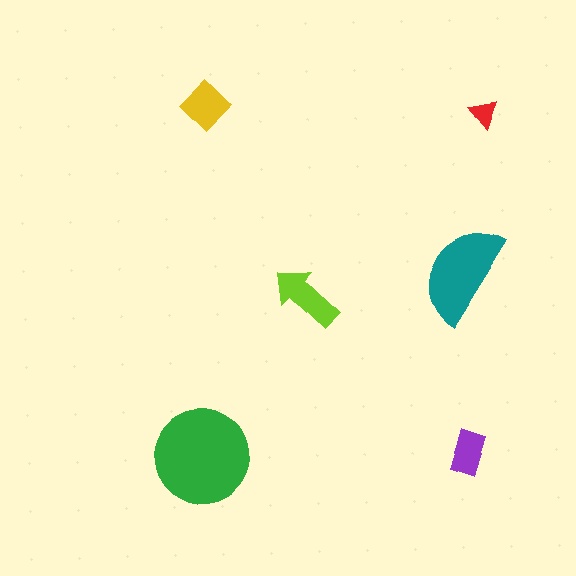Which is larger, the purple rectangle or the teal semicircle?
The teal semicircle.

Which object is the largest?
The green circle.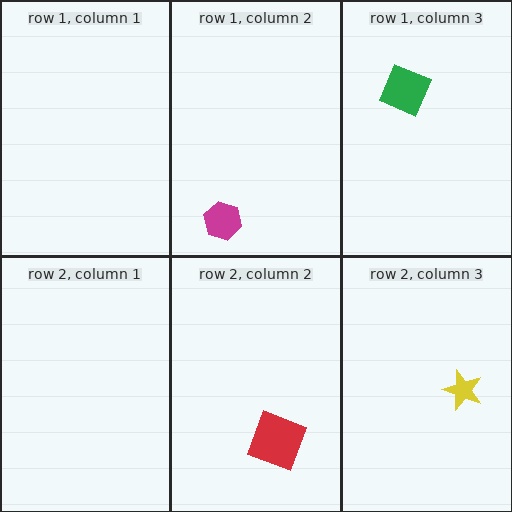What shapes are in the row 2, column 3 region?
The yellow star.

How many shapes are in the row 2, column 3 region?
1.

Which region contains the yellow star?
The row 2, column 3 region.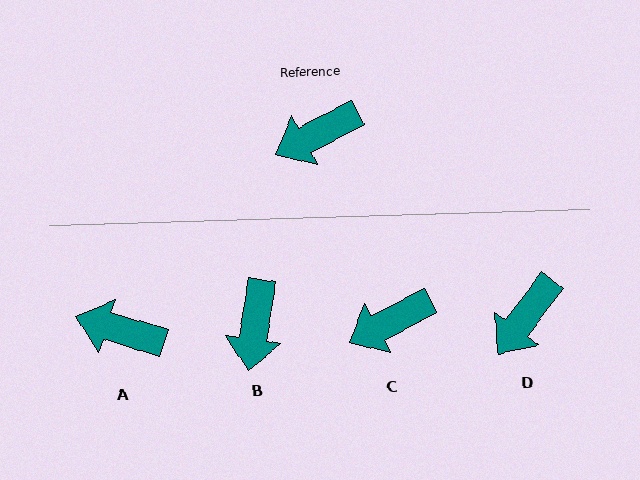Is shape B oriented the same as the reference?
No, it is off by about 53 degrees.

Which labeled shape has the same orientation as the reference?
C.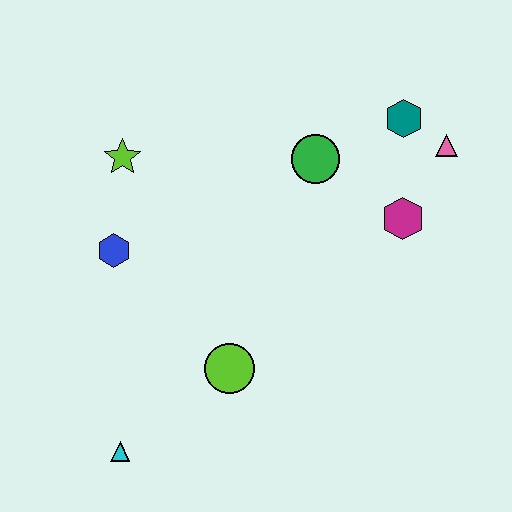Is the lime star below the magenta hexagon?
No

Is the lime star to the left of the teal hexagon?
Yes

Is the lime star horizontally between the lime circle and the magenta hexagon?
No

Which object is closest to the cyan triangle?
The lime circle is closest to the cyan triangle.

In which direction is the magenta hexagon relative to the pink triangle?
The magenta hexagon is below the pink triangle.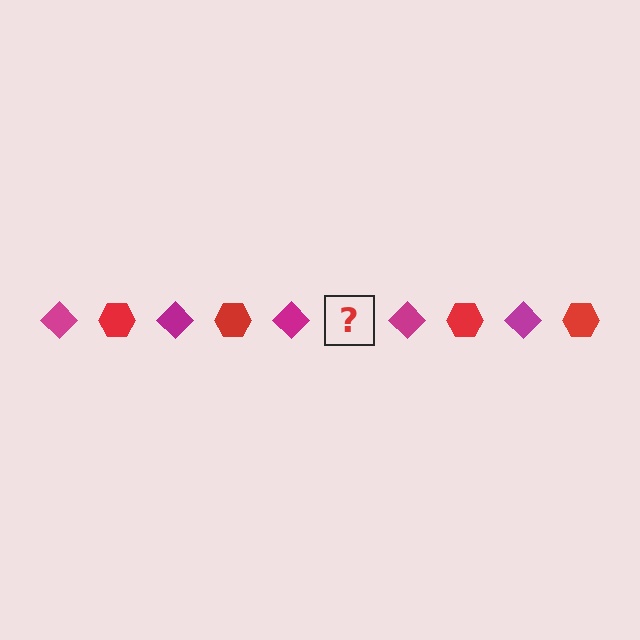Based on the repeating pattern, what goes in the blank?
The blank should be a red hexagon.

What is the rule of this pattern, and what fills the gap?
The rule is that the pattern alternates between magenta diamond and red hexagon. The gap should be filled with a red hexagon.